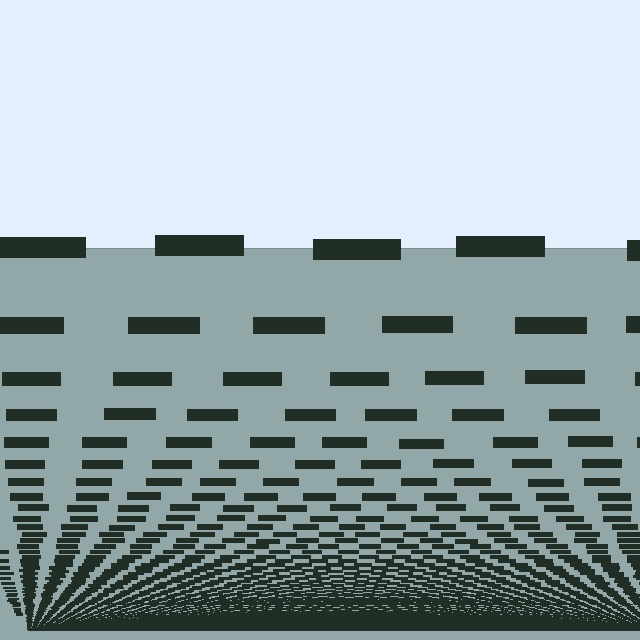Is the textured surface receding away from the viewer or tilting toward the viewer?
The surface appears to tilt toward the viewer. Texture elements get larger and sparser toward the top.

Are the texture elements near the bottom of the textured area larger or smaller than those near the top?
Smaller. The gradient is inverted — elements near the bottom are smaller and denser.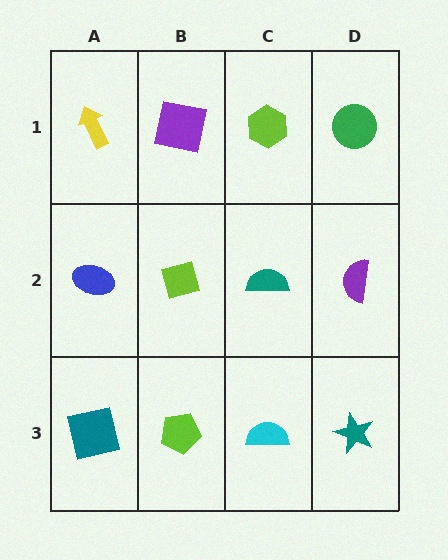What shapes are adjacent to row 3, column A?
A blue ellipse (row 2, column A), a lime pentagon (row 3, column B).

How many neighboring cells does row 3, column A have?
2.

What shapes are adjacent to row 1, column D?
A purple semicircle (row 2, column D), a lime hexagon (row 1, column C).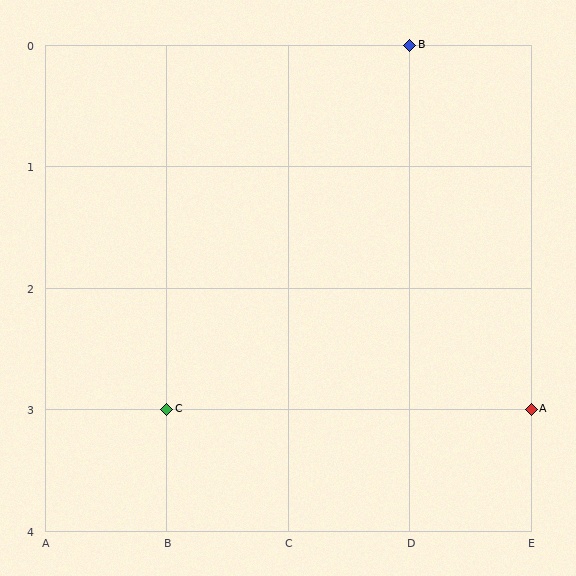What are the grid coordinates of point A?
Point A is at grid coordinates (E, 3).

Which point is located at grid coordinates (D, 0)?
Point B is at (D, 0).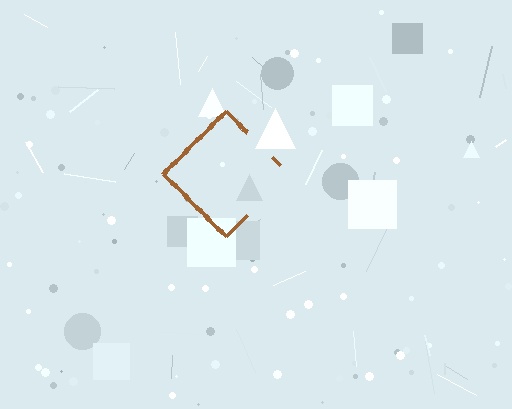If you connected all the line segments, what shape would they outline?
They would outline a diamond.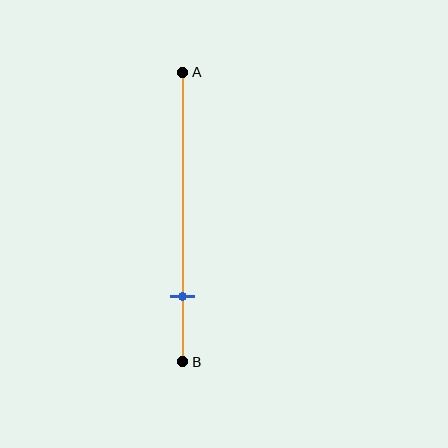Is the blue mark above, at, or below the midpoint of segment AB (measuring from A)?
The blue mark is below the midpoint of segment AB.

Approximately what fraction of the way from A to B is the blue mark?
The blue mark is approximately 80% of the way from A to B.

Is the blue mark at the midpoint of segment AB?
No, the mark is at about 80% from A, not at the 50% midpoint.